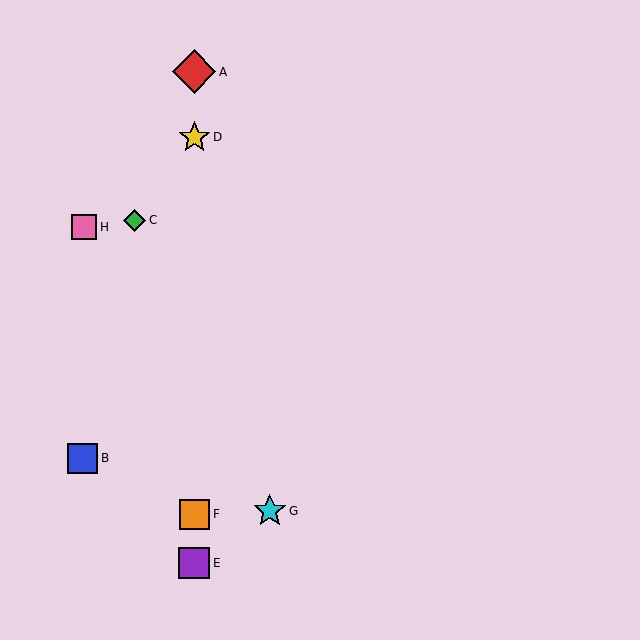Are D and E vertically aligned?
Yes, both are at x≈194.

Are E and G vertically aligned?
No, E is at x≈194 and G is at x≈270.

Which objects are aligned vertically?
Objects A, D, E, F are aligned vertically.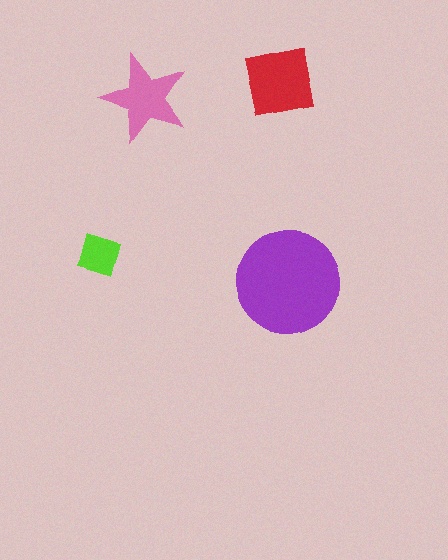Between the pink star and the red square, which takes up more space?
The red square.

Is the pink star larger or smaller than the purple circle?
Smaller.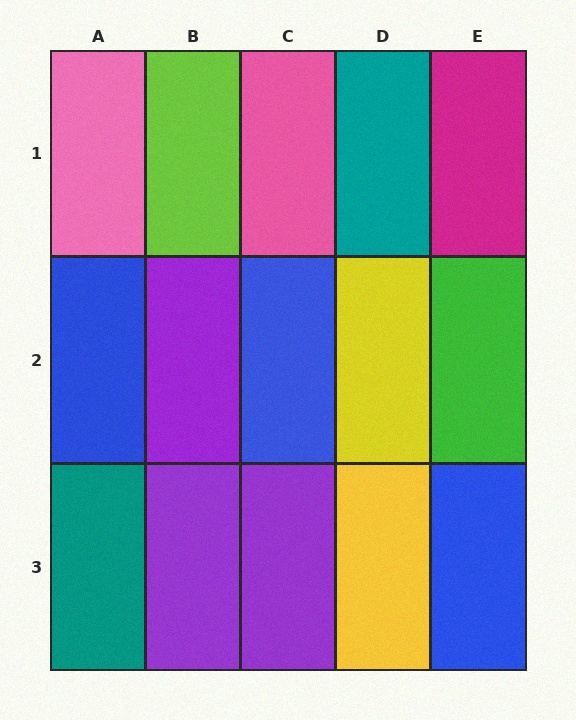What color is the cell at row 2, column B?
Purple.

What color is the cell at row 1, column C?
Pink.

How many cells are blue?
3 cells are blue.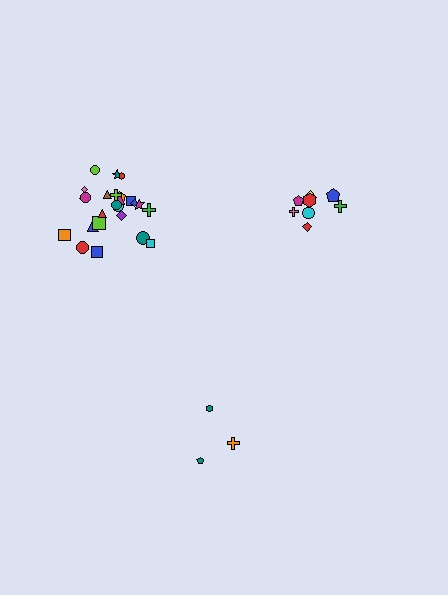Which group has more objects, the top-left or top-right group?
The top-left group.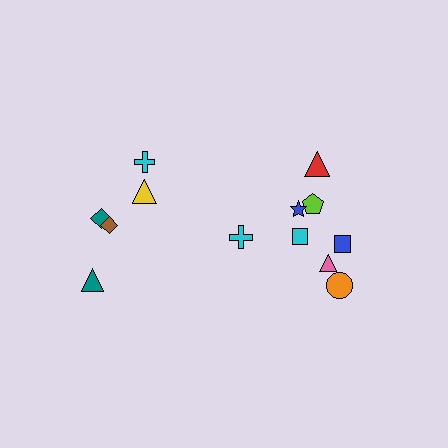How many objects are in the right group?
There are 8 objects.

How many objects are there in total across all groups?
There are 13 objects.